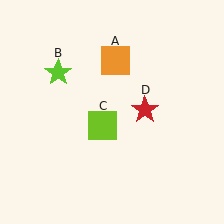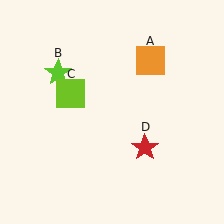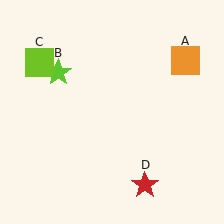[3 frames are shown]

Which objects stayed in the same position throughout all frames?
Lime star (object B) remained stationary.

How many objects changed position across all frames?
3 objects changed position: orange square (object A), lime square (object C), red star (object D).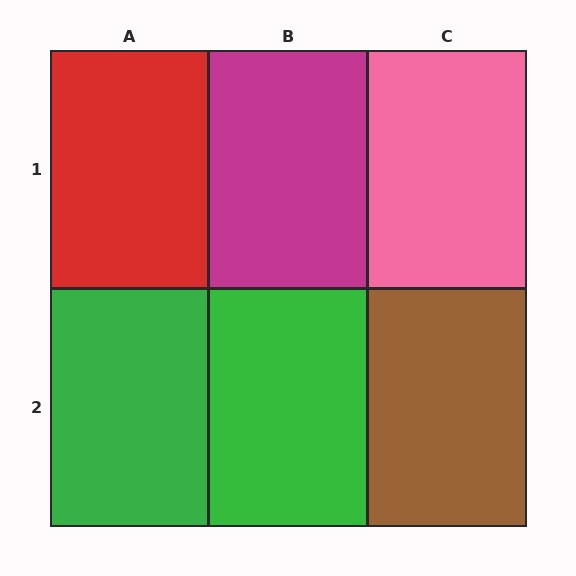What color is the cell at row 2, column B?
Green.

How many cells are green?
2 cells are green.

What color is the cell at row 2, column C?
Brown.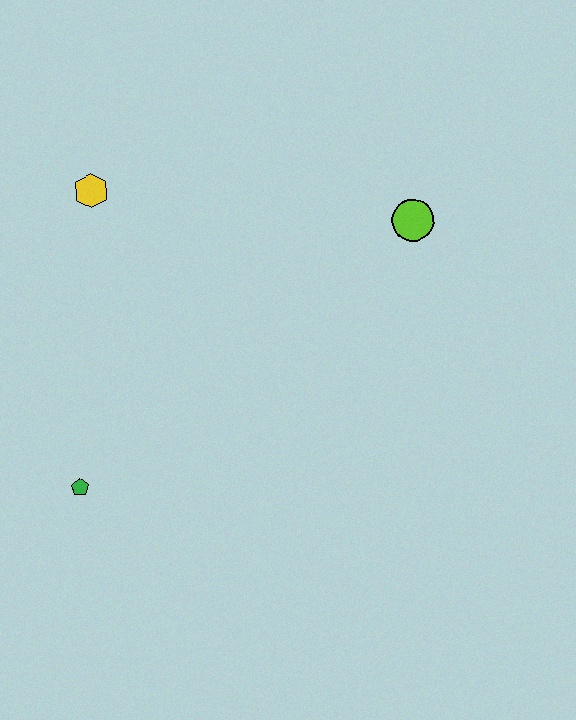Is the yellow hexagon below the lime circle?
No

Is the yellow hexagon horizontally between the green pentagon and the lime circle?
Yes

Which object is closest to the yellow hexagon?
The green pentagon is closest to the yellow hexagon.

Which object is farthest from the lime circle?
The green pentagon is farthest from the lime circle.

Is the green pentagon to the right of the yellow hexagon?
No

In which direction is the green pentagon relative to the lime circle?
The green pentagon is to the left of the lime circle.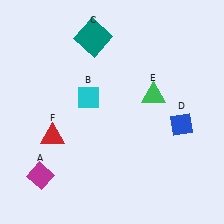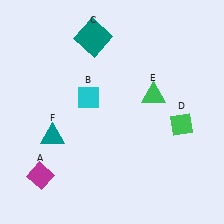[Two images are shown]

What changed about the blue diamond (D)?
In Image 1, D is blue. In Image 2, it changed to green.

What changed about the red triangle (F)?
In Image 1, F is red. In Image 2, it changed to teal.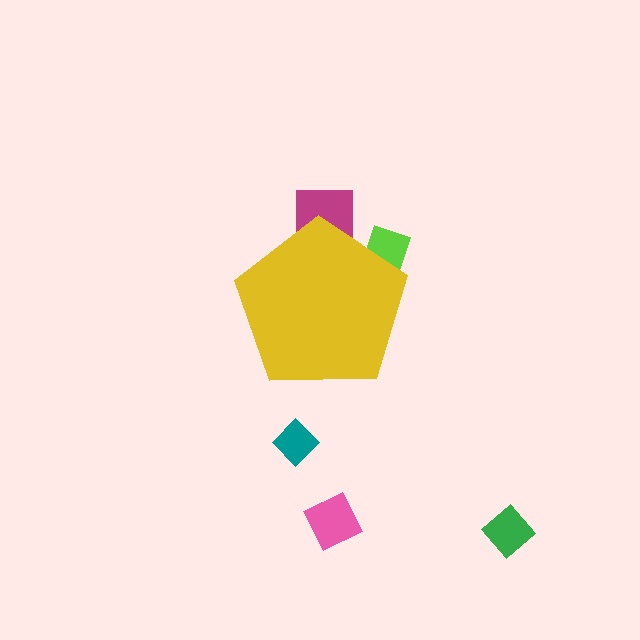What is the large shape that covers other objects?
A yellow pentagon.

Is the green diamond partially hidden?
No, the green diamond is fully visible.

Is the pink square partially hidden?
No, the pink square is fully visible.